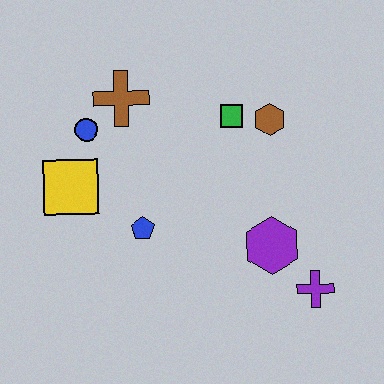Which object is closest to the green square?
The brown hexagon is closest to the green square.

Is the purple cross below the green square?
Yes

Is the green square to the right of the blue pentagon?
Yes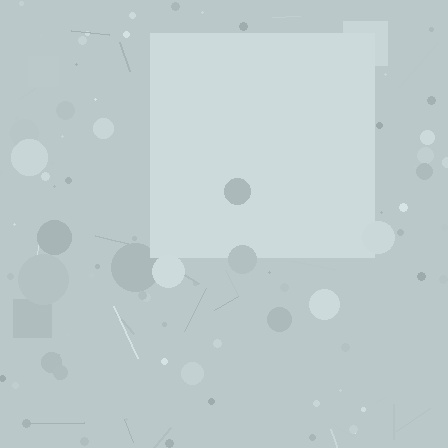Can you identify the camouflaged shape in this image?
The camouflaged shape is a square.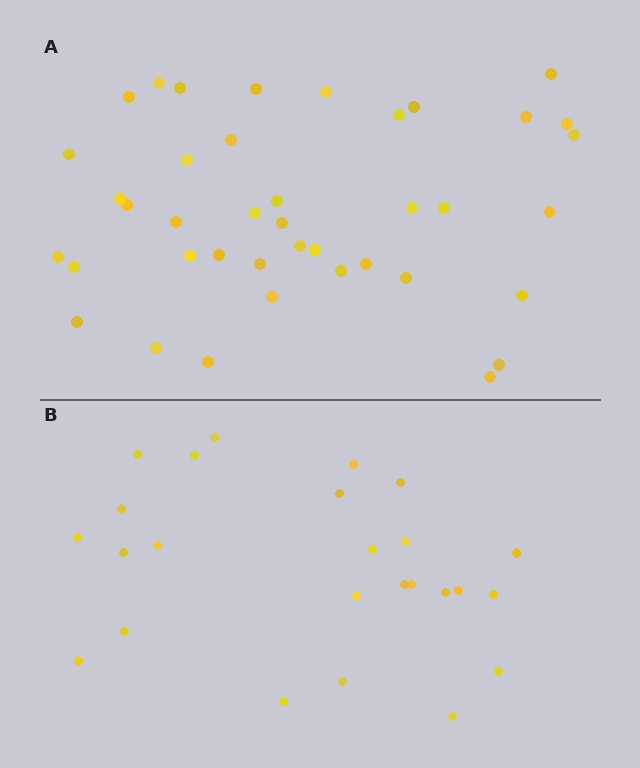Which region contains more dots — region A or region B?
Region A (the top region) has more dots.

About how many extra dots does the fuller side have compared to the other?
Region A has approximately 15 more dots than region B.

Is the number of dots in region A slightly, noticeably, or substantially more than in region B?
Region A has substantially more. The ratio is roughly 1.6 to 1.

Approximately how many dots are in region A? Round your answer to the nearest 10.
About 40 dots.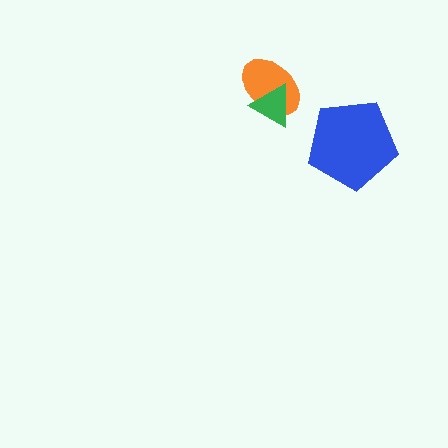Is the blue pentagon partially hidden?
No, no other shape covers it.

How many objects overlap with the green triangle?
1 object overlaps with the green triangle.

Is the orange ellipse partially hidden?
Yes, it is partially covered by another shape.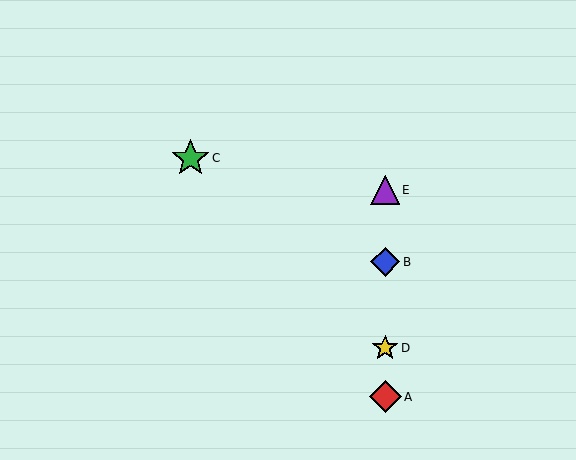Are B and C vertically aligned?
No, B is at x≈385 and C is at x≈190.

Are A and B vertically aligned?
Yes, both are at x≈385.